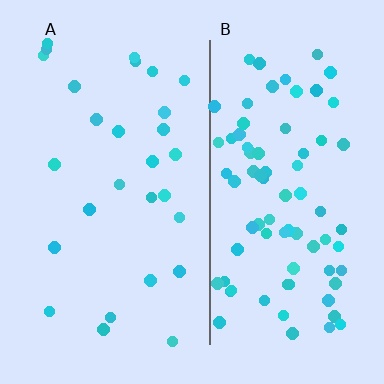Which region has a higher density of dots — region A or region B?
B (the right).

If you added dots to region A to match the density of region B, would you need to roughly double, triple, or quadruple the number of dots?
Approximately triple.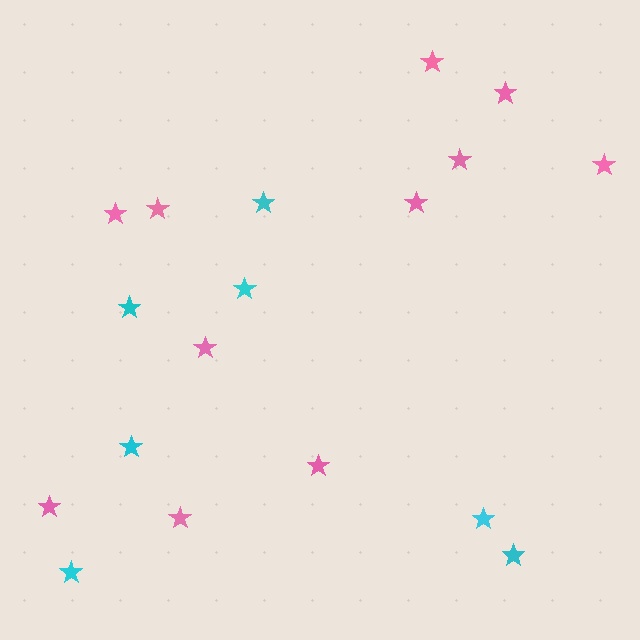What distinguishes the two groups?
There are 2 groups: one group of cyan stars (7) and one group of pink stars (11).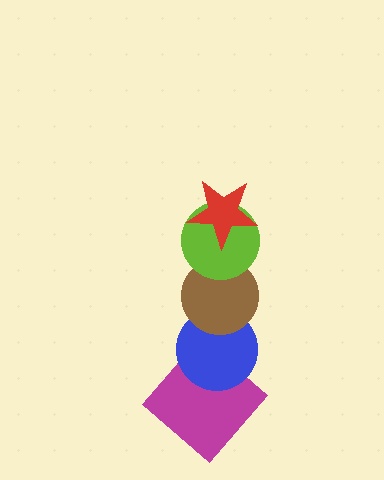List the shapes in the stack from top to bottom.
From top to bottom: the red star, the lime circle, the brown circle, the blue circle, the magenta diamond.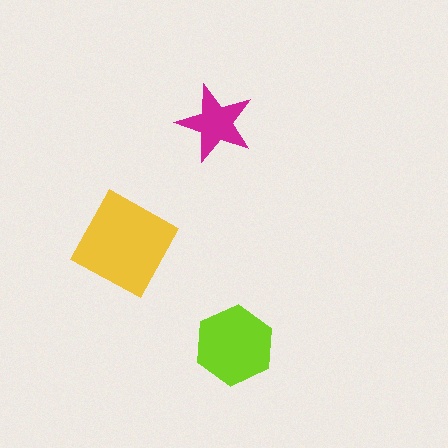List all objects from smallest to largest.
The magenta star, the lime hexagon, the yellow diamond.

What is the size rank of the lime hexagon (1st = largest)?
2nd.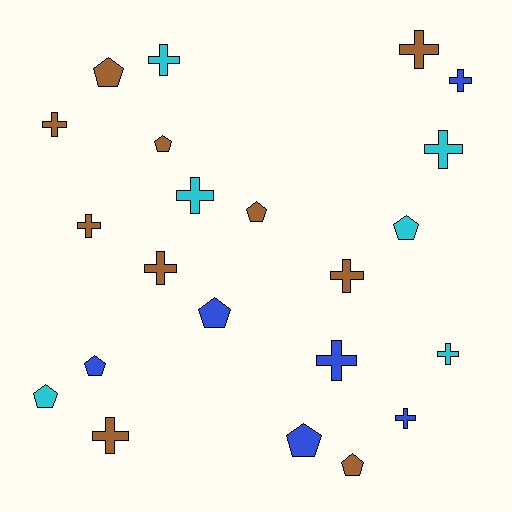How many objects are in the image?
There are 22 objects.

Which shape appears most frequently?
Cross, with 13 objects.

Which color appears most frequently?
Brown, with 10 objects.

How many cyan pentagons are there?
There are 2 cyan pentagons.